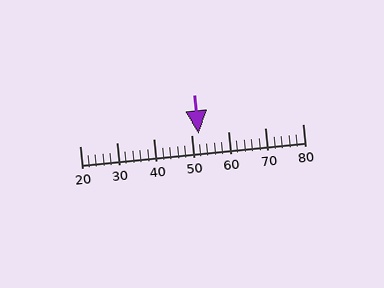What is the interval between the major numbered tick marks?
The major tick marks are spaced 10 units apart.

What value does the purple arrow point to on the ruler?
The purple arrow points to approximately 52.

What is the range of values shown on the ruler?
The ruler shows values from 20 to 80.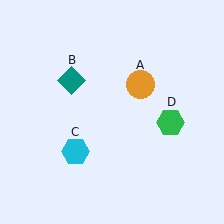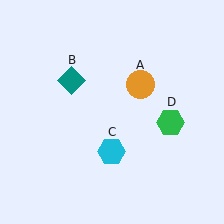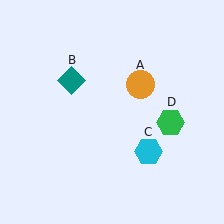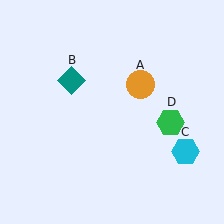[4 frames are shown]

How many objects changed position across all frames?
1 object changed position: cyan hexagon (object C).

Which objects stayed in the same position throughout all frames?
Orange circle (object A) and teal diamond (object B) and green hexagon (object D) remained stationary.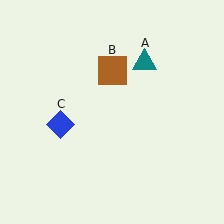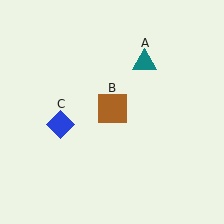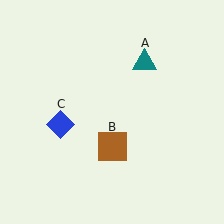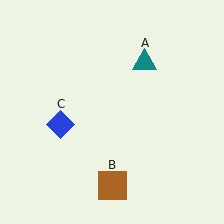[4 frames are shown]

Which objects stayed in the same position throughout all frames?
Teal triangle (object A) and blue diamond (object C) remained stationary.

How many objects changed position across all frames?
1 object changed position: brown square (object B).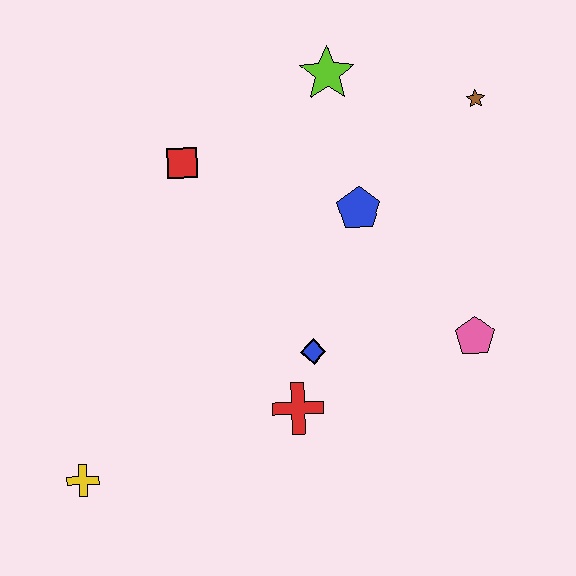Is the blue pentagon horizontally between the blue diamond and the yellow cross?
No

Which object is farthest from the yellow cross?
The brown star is farthest from the yellow cross.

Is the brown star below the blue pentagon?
No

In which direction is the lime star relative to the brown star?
The lime star is to the left of the brown star.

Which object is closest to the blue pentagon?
The lime star is closest to the blue pentagon.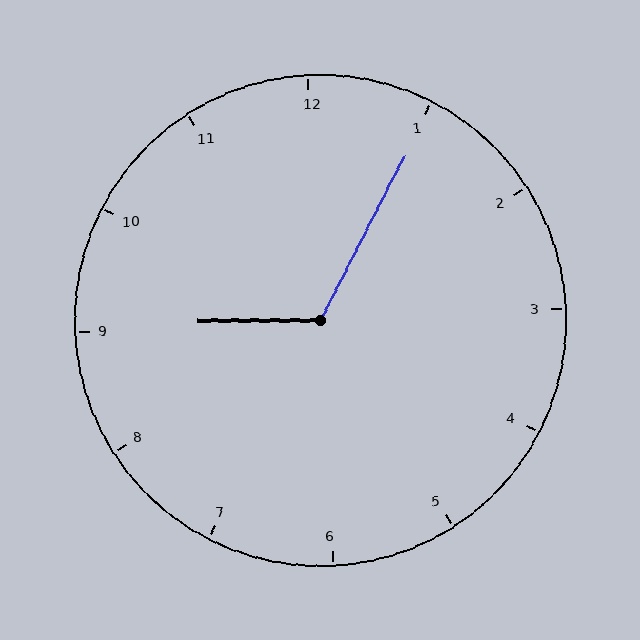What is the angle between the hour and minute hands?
Approximately 118 degrees.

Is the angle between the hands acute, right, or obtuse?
It is obtuse.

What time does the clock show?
9:05.